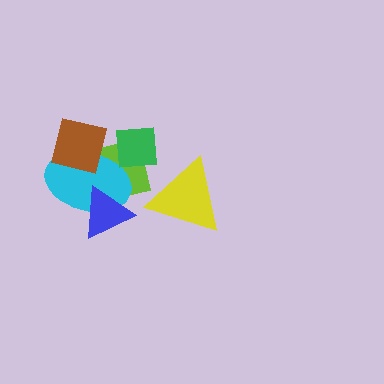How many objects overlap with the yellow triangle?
1 object overlaps with the yellow triangle.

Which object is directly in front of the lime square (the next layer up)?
The cyan ellipse is directly in front of the lime square.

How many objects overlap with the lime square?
5 objects overlap with the lime square.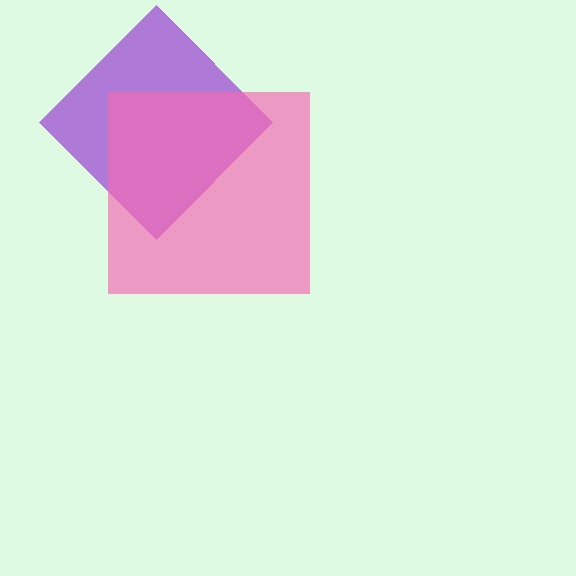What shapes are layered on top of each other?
The layered shapes are: a purple diamond, a pink square.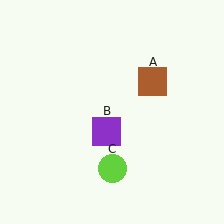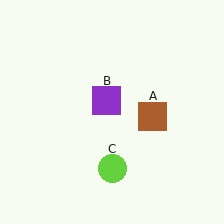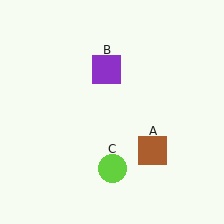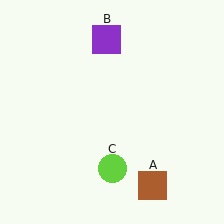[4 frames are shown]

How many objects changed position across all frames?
2 objects changed position: brown square (object A), purple square (object B).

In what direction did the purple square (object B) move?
The purple square (object B) moved up.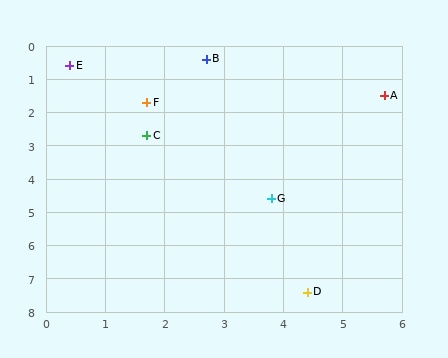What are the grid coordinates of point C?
Point C is at approximately (1.7, 2.7).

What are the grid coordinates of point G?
Point G is at approximately (3.8, 4.6).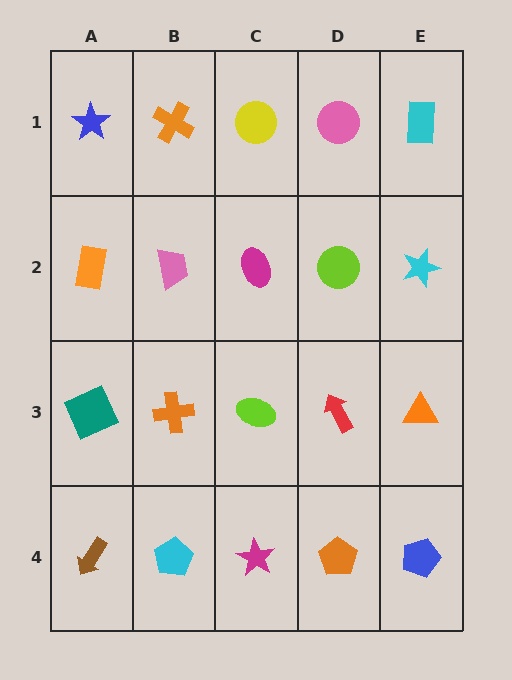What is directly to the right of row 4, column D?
A blue pentagon.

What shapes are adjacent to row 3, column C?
A magenta ellipse (row 2, column C), a magenta star (row 4, column C), an orange cross (row 3, column B), a red arrow (row 3, column D).